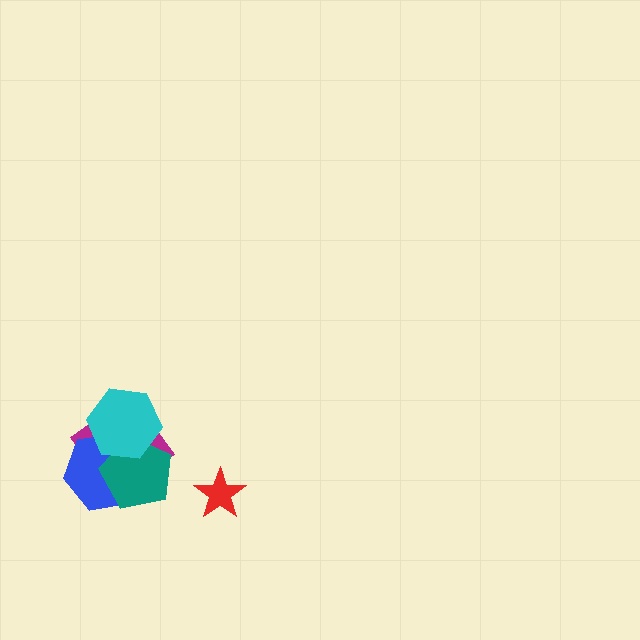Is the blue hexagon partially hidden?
Yes, it is partially covered by another shape.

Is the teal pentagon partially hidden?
Yes, it is partially covered by another shape.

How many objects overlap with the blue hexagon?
3 objects overlap with the blue hexagon.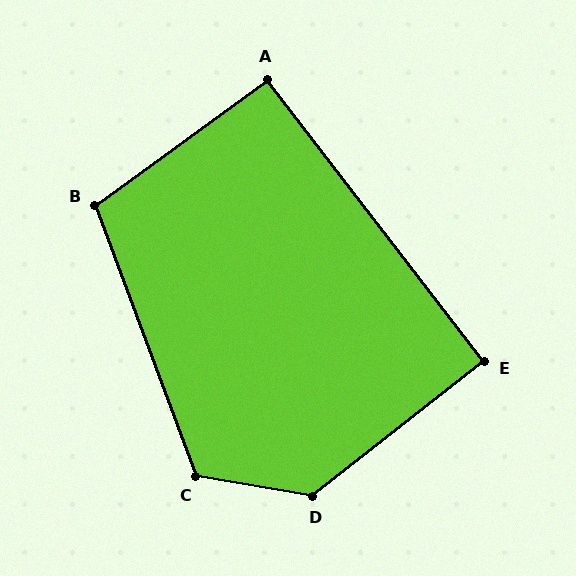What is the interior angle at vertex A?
Approximately 91 degrees (approximately right).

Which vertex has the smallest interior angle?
E, at approximately 91 degrees.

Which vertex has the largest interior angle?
D, at approximately 132 degrees.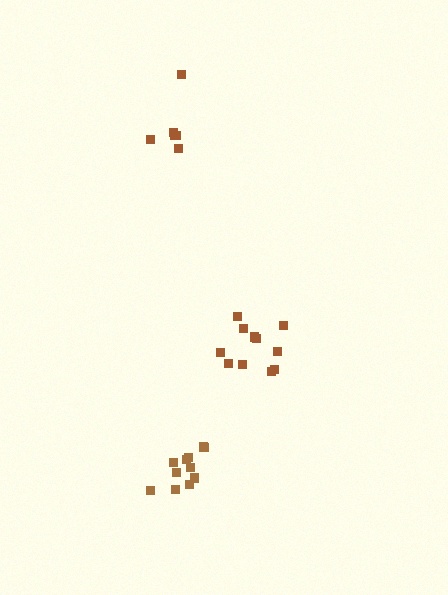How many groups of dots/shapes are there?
There are 3 groups.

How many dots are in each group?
Group 1: 11 dots, Group 2: 6 dots, Group 3: 11 dots (28 total).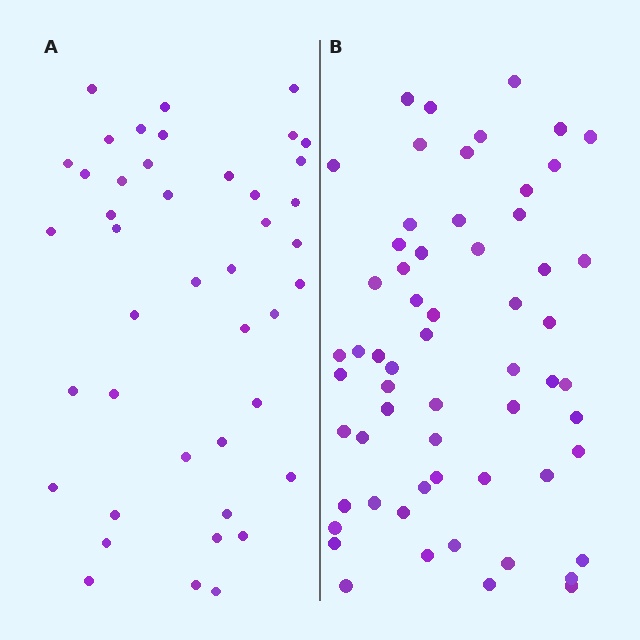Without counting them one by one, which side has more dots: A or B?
Region B (the right region) has more dots.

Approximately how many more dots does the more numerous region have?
Region B has approximately 15 more dots than region A.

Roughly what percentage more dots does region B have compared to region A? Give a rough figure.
About 40% more.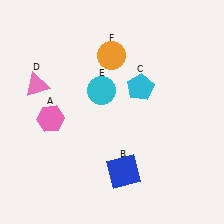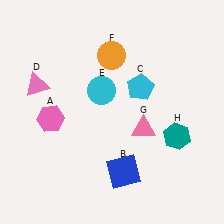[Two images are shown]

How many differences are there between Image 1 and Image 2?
There are 2 differences between the two images.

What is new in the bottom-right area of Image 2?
A teal hexagon (H) was added in the bottom-right area of Image 2.